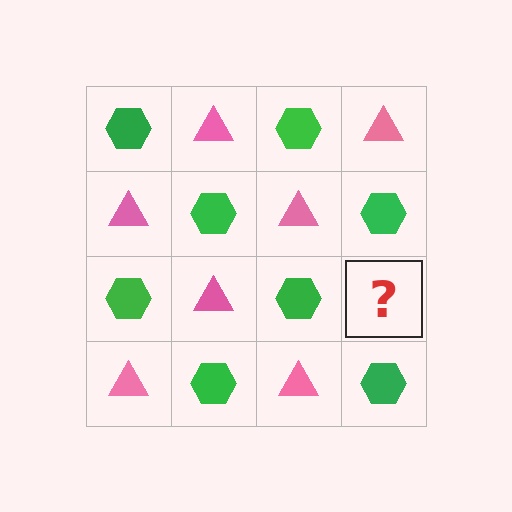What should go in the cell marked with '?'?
The missing cell should contain a pink triangle.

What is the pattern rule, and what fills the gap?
The rule is that it alternates green hexagon and pink triangle in a checkerboard pattern. The gap should be filled with a pink triangle.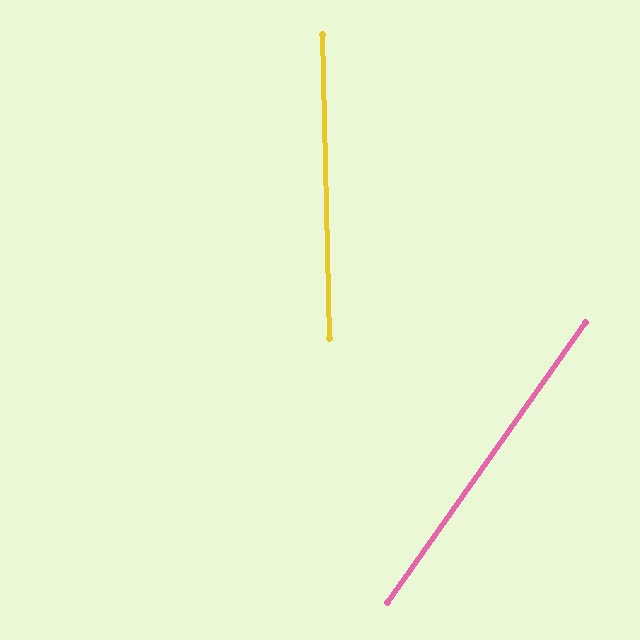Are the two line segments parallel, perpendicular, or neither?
Neither parallel nor perpendicular — they differ by about 37°.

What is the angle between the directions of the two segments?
Approximately 37 degrees.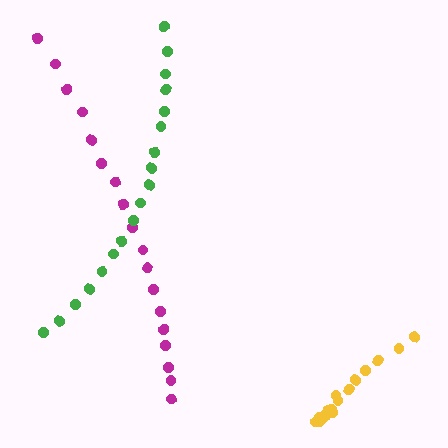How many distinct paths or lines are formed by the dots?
There are 3 distinct paths.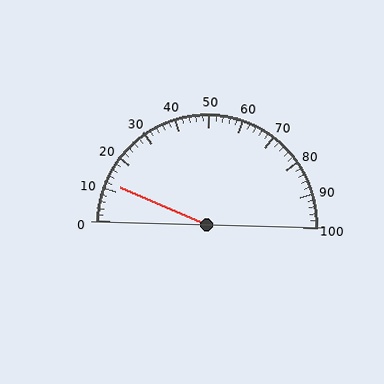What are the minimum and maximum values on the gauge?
The gauge ranges from 0 to 100.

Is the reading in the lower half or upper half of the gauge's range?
The reading is in the lower half of the range (0 to 100).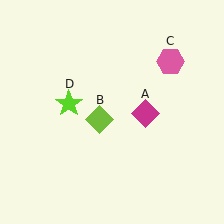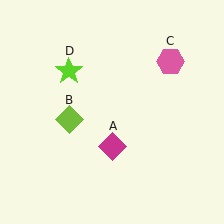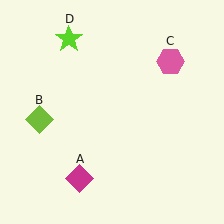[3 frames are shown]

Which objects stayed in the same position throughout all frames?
Pink hexagon (object C) remained stationary.